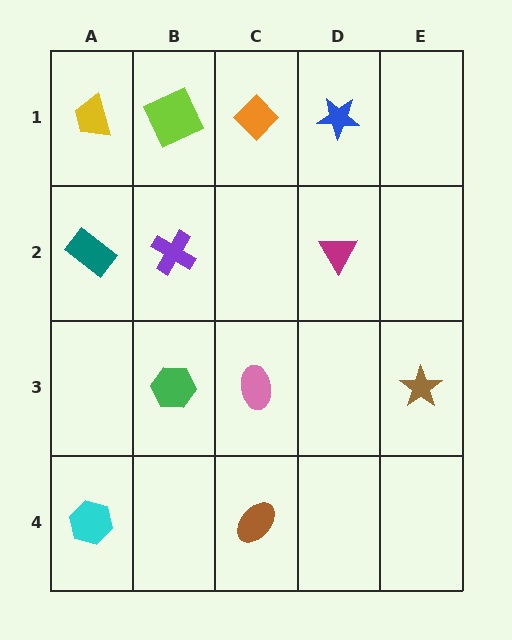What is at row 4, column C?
A brown ellipse.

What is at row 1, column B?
A lime square.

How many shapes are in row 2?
3 shapes.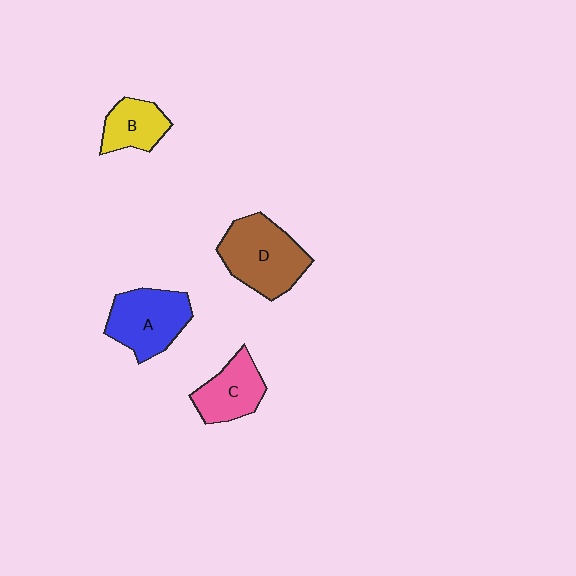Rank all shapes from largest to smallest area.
From largest to smallest: D (brown), A (blue), C (pink), B (yellow).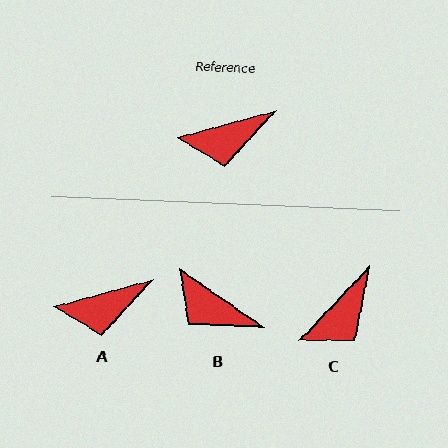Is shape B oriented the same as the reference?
No, it is off by about 50 degrees.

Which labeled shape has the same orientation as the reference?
A.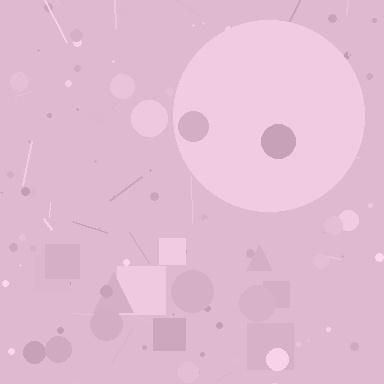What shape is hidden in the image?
A circle is hidden in the image.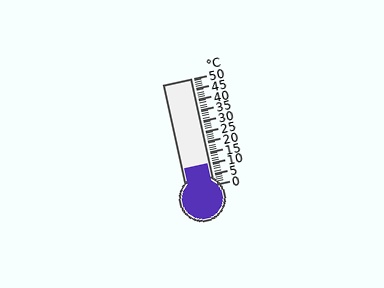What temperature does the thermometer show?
The thermometer shows approximately 10°C.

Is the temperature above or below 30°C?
The temperature is below 30°C.